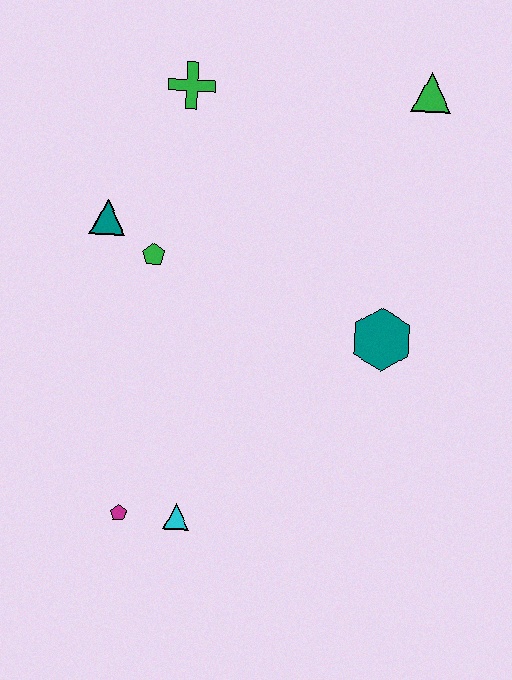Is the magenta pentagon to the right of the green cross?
No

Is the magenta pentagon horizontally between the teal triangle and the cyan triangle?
Yes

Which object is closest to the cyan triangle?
The magenta pentagon is closest to the cyan triangle.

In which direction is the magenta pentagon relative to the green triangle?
The magenta pentagon is below the green triangle.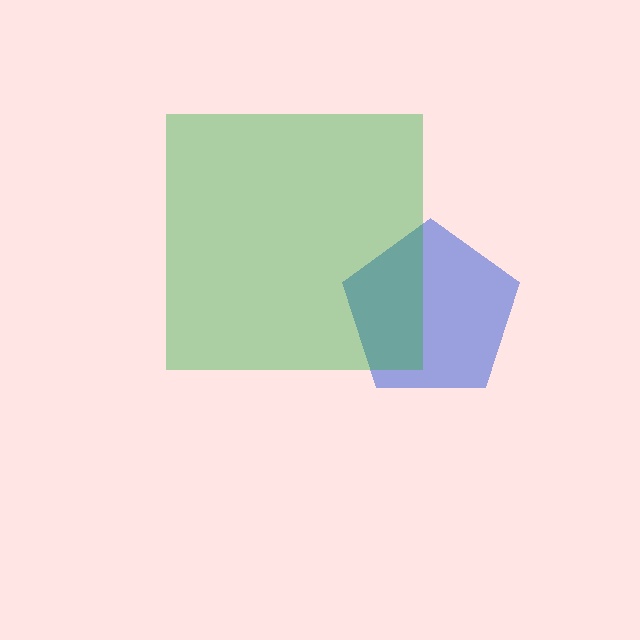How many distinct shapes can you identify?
There are 2 distinct shapes: a blue pentagon, a green square.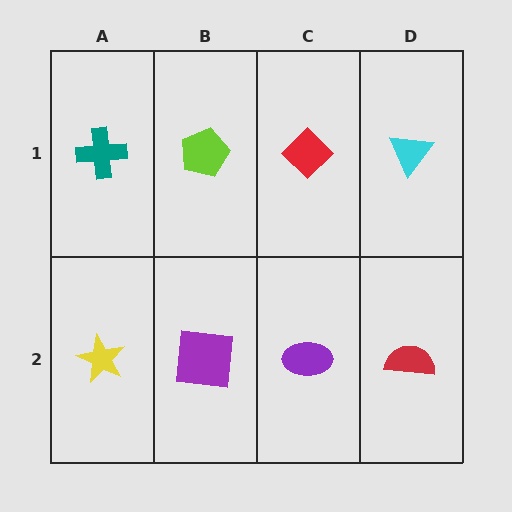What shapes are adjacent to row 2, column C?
A red diamond (row 1, column C), a purple square (row 2, column B), a red semicircle (row 2, column D).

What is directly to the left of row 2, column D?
A purple ellipse.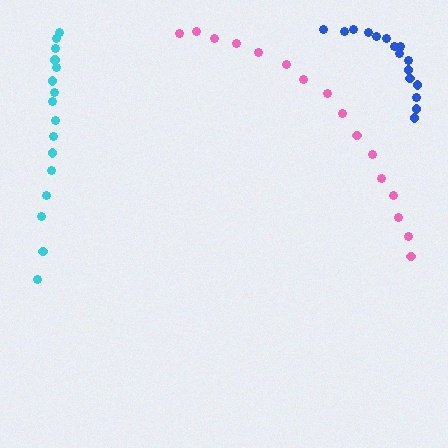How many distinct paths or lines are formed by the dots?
There are 3 distinct paths.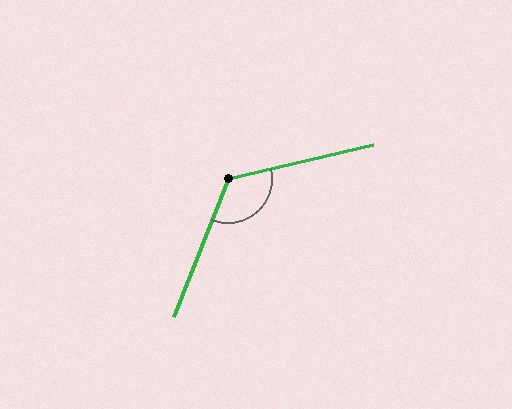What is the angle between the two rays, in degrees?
Approximately 125 degrees.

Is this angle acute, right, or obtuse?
It is obtuse.